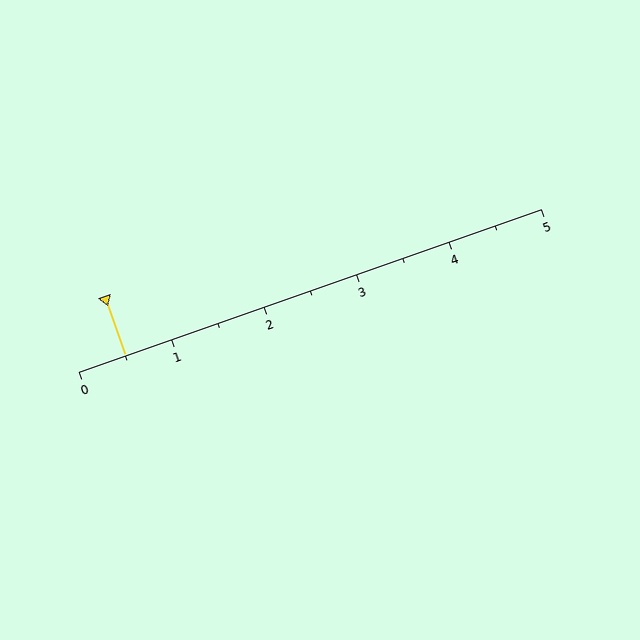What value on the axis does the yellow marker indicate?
The marker indicates approximately 0.5.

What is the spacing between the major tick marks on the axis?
The major ticks are spaced 1 apart.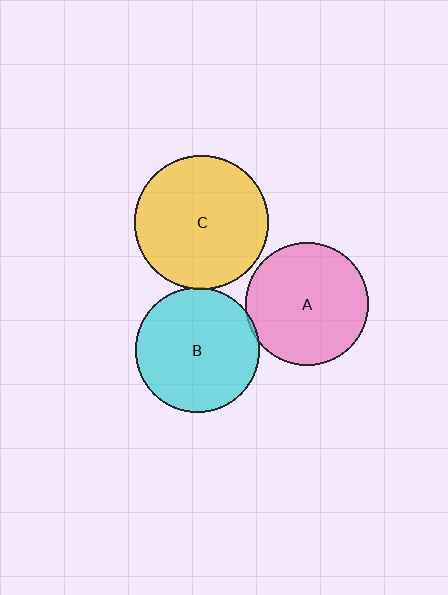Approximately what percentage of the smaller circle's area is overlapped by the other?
Approximately 5%.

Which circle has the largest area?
Circle C (yellow).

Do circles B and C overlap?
Yes.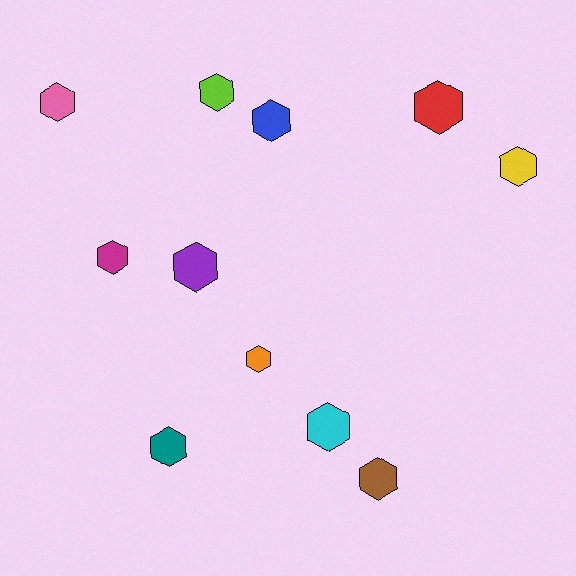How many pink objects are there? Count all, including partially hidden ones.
There is 1 pink object.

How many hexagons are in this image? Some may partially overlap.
There are 11 hexagons.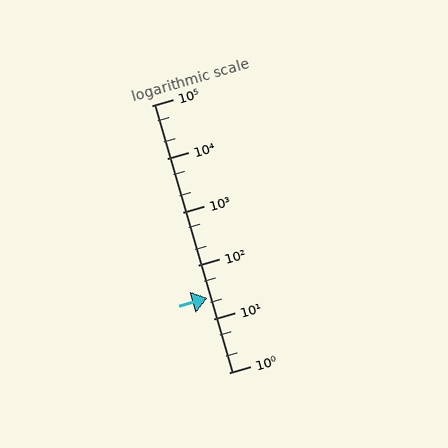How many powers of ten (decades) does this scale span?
The scale spans 5 decades, from 1 to 100000.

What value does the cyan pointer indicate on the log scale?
The pointer indicates approximately 25.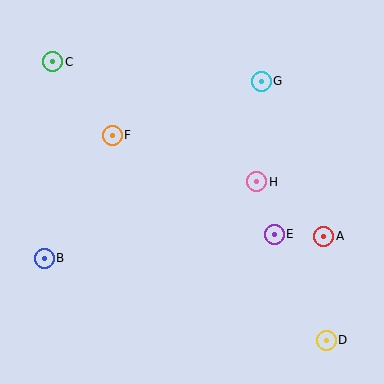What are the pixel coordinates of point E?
Point E is at (274, 234).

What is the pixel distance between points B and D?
The distance between B and D is 294 pixels.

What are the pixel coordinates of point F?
Point F is at (112, 135).